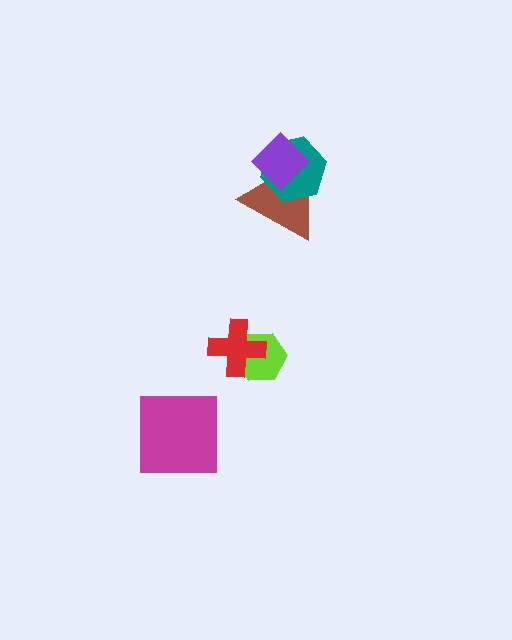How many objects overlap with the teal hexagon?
2 objects overlap with the teal hexagon.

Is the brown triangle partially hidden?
Yes, it is partially covered by another shape.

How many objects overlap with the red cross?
1 object overlaps with the red cross.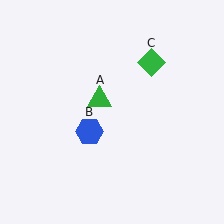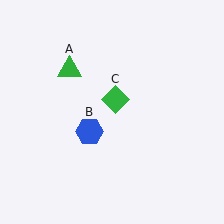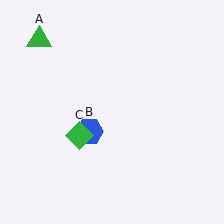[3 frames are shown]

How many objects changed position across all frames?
2 objects changed position: green triangle (object A), green diamond (object C).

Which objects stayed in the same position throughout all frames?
Blue hexagon (object B) remained stationary.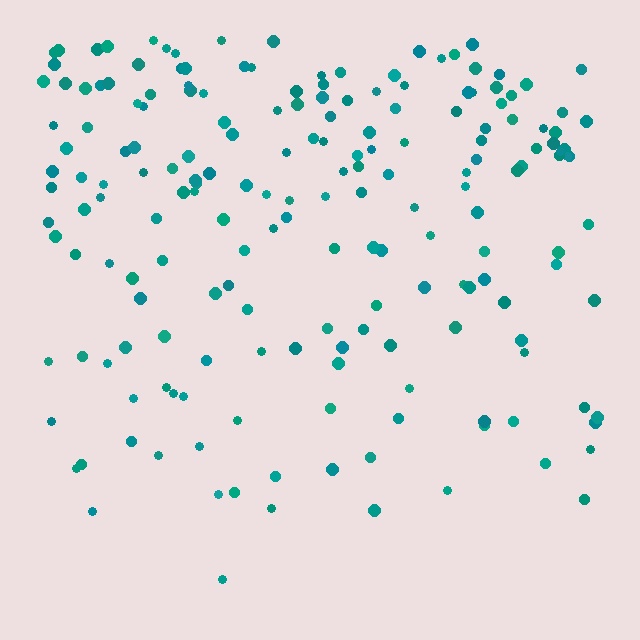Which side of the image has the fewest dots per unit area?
The bottom.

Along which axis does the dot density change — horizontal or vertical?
Vertical.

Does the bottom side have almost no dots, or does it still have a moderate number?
Still a moderate number, just noticeably fewer than the top.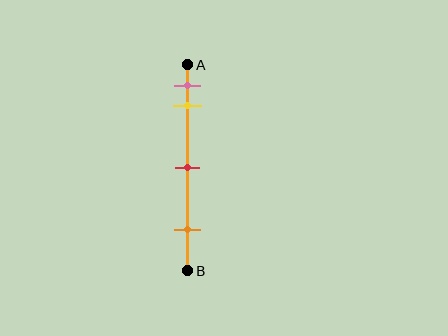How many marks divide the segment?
There are 4 marks dividing the segment.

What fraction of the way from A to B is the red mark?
The red mark is approximately 50% (0.5) of the way from A to B.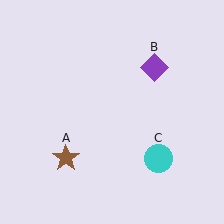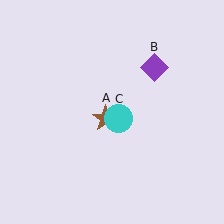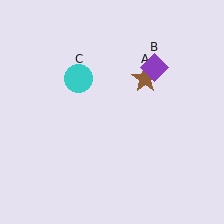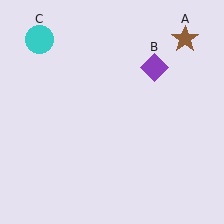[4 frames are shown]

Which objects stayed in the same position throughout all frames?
Purple diamond (object B) remained stationary.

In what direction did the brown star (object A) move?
The brown star (object A) moved up and to the right.